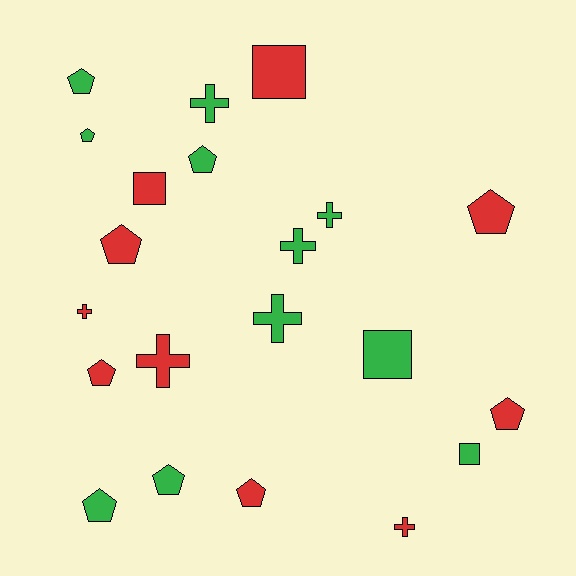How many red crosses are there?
There are 3 red crosses.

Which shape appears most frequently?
Pentagon, with 10 objects.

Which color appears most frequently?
Green, with 11 objects.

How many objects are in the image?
There are 21 objects.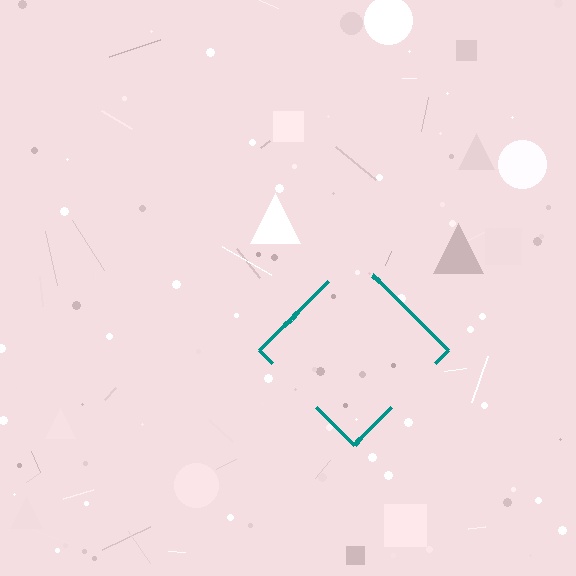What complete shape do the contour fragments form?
The contour fragments form a diamond.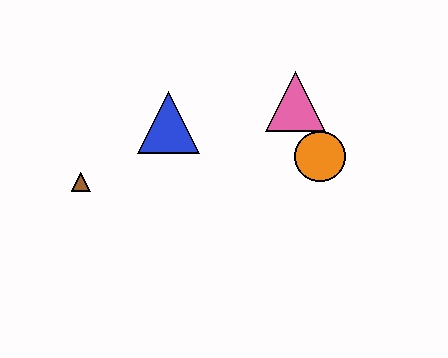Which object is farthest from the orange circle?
The brown triangle is farthest from the orange circle.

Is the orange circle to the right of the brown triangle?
Yes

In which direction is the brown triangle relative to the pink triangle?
The brown triangle is to the left of the pink triangle.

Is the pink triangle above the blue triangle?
Yes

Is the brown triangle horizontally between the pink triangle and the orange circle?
No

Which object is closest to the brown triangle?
The blue triangle is closest to the brown triangle.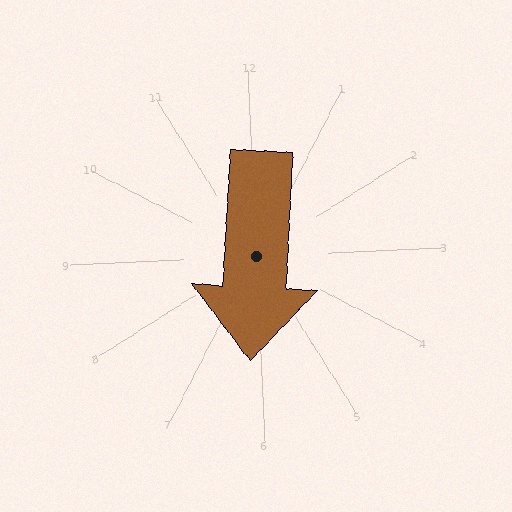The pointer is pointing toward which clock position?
Roughly 6 o'clock.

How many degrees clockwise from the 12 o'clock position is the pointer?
Approximately 186 degrees.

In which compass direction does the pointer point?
South.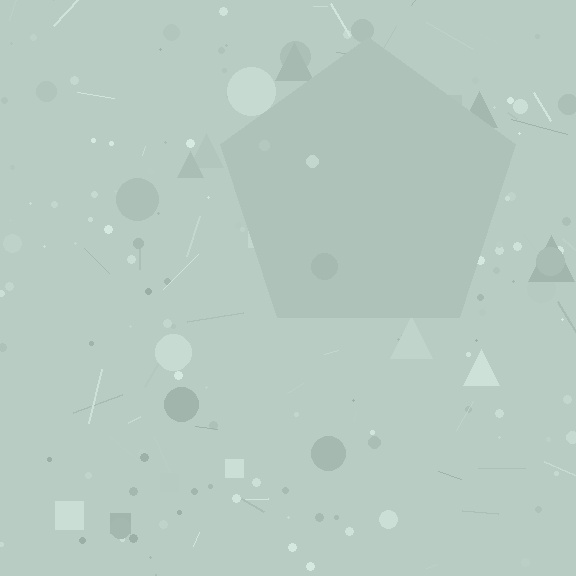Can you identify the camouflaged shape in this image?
The camouflaged shape is a pentagon.